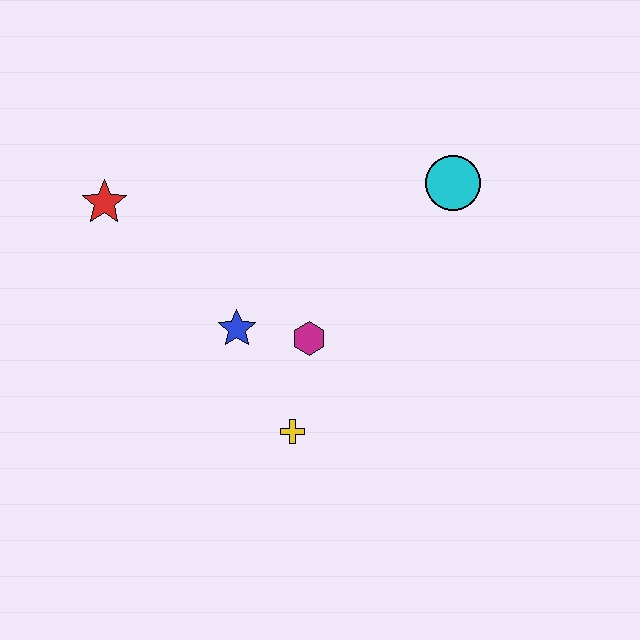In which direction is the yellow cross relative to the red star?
The yellow cross is below the red star.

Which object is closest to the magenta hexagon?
The blue star is closest to the magenta hexagon.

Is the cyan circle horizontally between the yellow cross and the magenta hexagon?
No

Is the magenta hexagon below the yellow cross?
No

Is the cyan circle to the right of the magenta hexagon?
Yes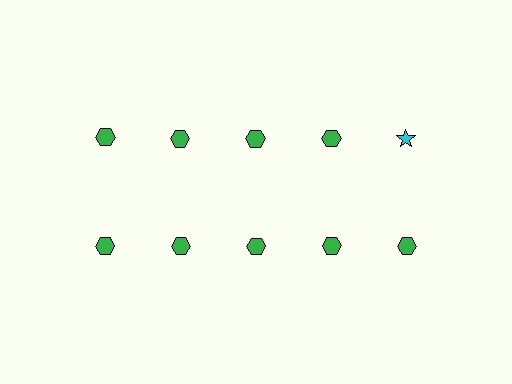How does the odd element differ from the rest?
It differs in both color (cyan instead of green) and shape (star instead of hexagon).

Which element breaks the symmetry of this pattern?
The cyan star in the top row, rightmost column breaks the symmetry. All other shapes are green hexagons.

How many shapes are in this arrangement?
There are 10 shapes arranged in a grid pattern.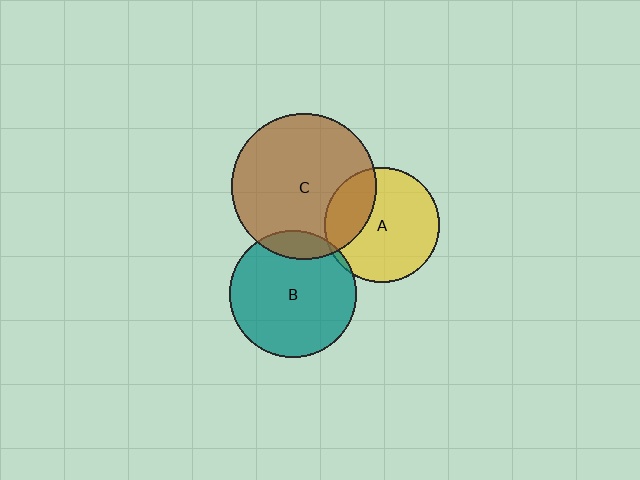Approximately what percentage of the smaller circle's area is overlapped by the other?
Approximately 30%.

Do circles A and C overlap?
Yes.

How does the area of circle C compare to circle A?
Approximately 1.6 times.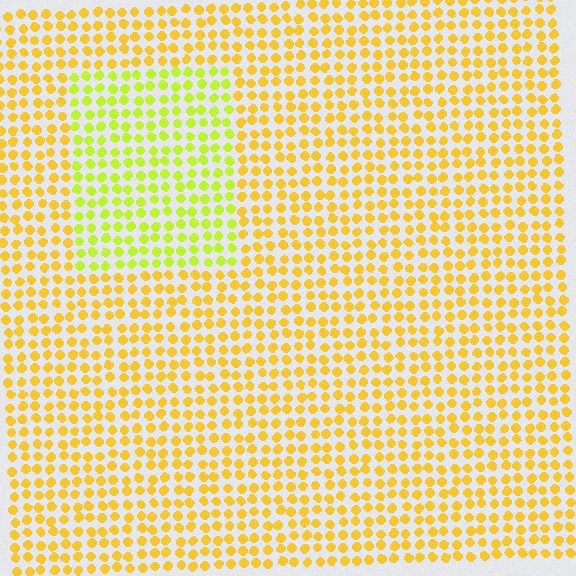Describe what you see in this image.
The image is filled with small yellow elements in a uniform arrangement. A rectangle-shaped region is visible where the elements are tinted to a slightly different hue, forming a subtle color boundary.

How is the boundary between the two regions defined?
The boundary is defined purely by a slight shift in hue (about 32 degrees). Spacing, size, and orientation are identical on both sides.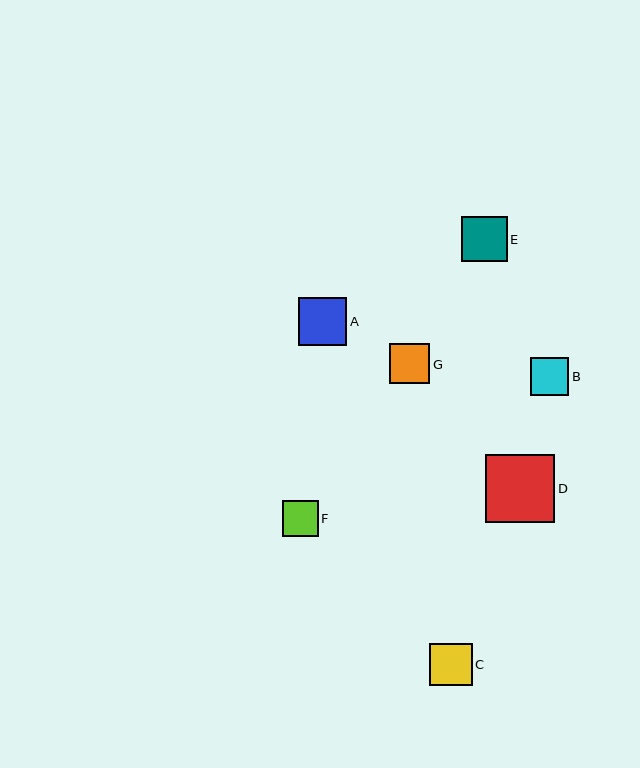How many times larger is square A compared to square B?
Square A is approximately 1.3 times the size of square B.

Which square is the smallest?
Square F is the smallest with a size of approximately 36 pixels.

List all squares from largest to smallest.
From largest to smallest: D, A, E, C, G, B, F.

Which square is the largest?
Square D is the largest with a size of approximately 69 pixels.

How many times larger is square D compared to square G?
Square D is approximately 1.7 times the size of square G.